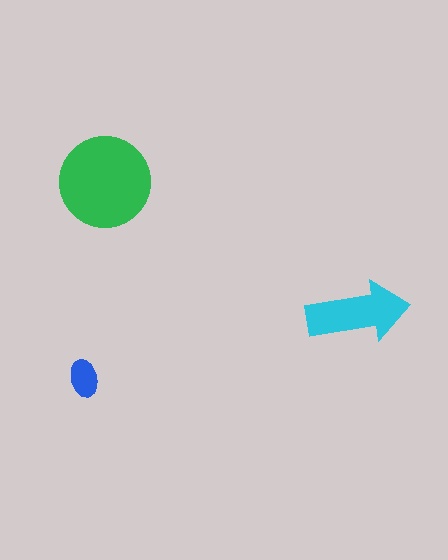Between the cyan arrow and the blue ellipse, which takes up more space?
The cyan arrow.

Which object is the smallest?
The blue ellipse.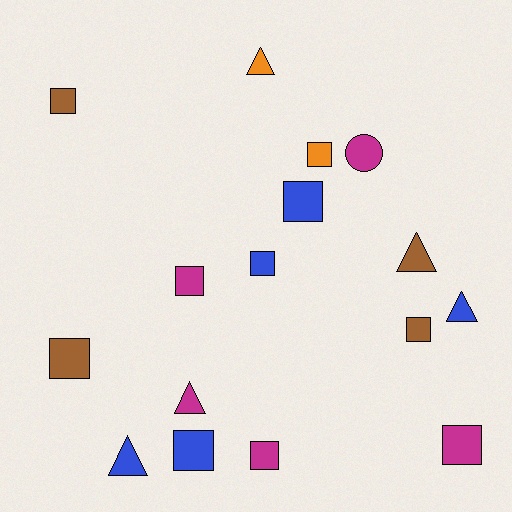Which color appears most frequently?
Blue, with 5 objects.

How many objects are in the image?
There are 16 objects.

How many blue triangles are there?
There are 2 blue triangles.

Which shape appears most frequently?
Square, with 10 objects.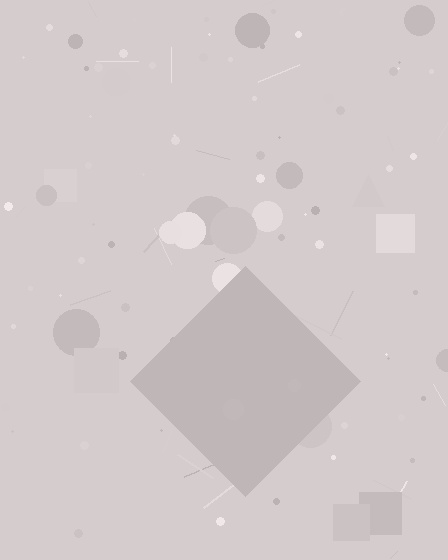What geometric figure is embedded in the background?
A diamond is embedded in the background.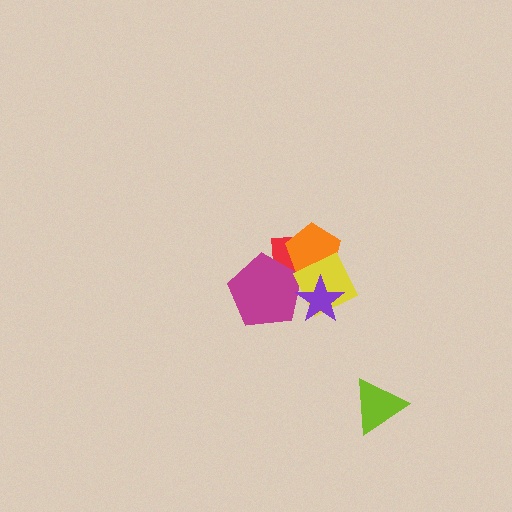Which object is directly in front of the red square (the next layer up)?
The magenta pentagon is directly in front of the red square.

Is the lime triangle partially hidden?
No, no other shape covers it.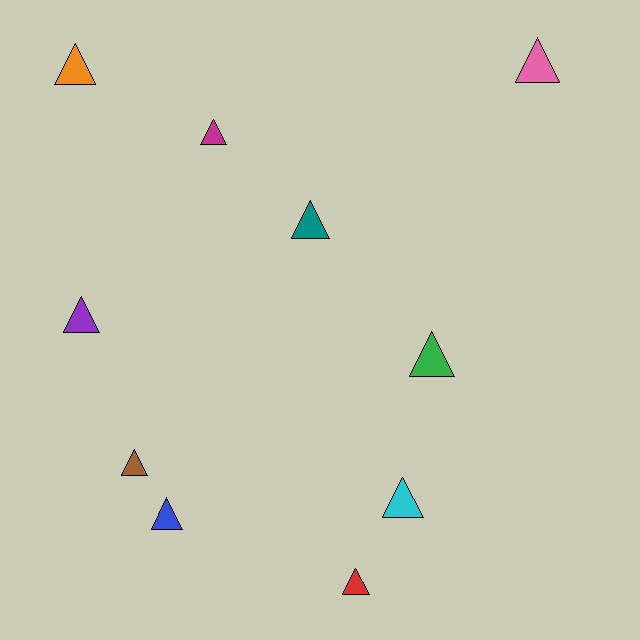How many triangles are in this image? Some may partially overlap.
There are 10 triangles.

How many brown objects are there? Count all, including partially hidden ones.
There is 1 brown object.